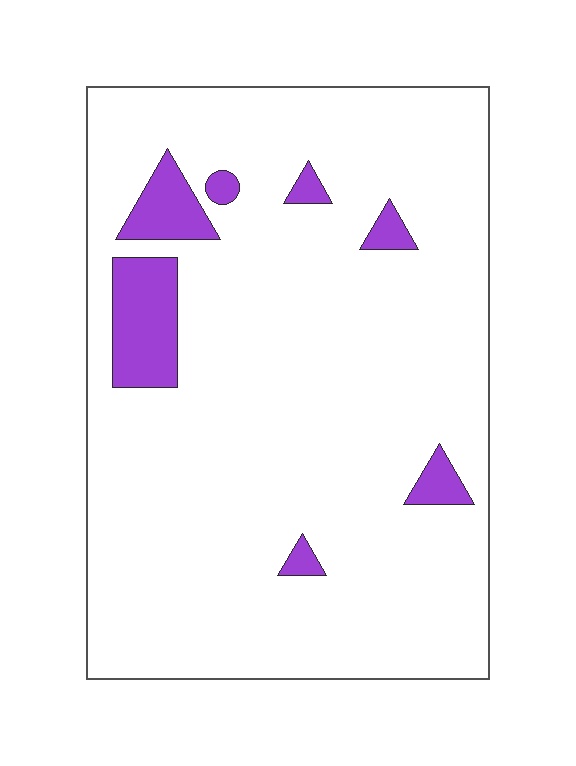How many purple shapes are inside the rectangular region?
7.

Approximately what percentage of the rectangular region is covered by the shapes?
Approximately 10%.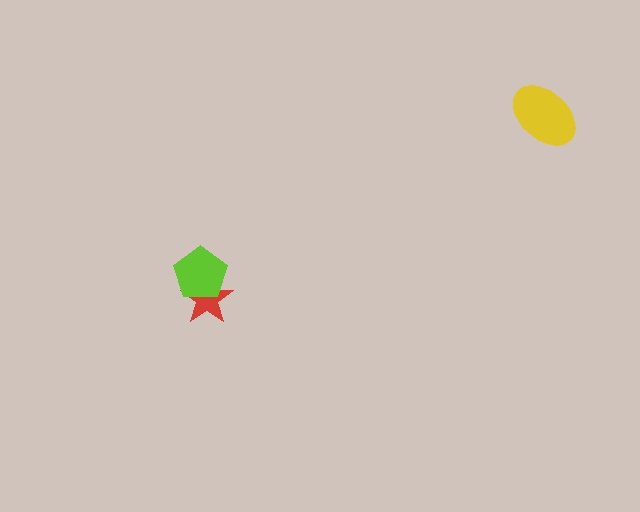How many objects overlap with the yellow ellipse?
0 objects overlap with the yellow ellipse.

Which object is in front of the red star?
The lime pentagon is in front of the red star.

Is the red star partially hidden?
Yes, it is partially covered by another shape.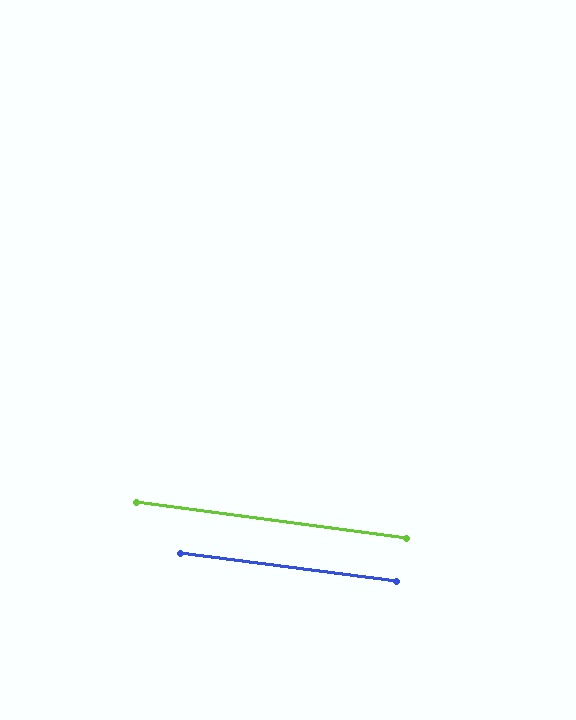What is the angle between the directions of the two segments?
Approximately 0 degrees.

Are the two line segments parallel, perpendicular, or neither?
Parallel — their directions differ by only 0.4°.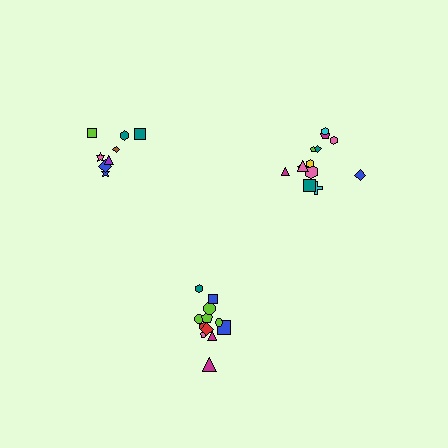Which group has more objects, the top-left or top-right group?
The top-right group.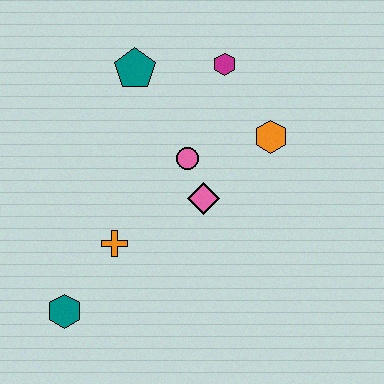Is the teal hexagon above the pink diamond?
No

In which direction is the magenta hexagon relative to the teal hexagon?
The magenta hexagon is above the teal hexagon.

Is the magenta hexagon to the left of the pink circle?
No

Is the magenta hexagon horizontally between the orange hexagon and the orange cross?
Yes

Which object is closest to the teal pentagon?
The magenta hexagon is closest to the teal pentagon.